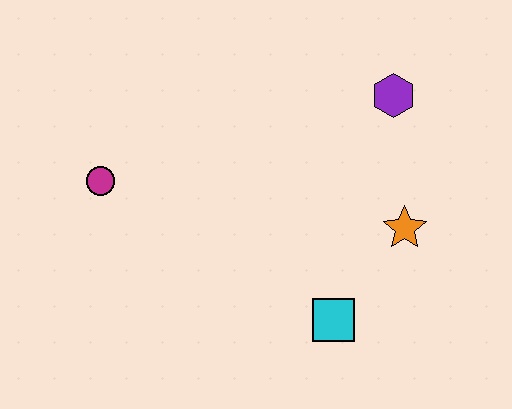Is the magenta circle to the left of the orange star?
Yes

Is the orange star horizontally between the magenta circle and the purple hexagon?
No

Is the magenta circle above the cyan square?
Yes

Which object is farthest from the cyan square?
The magenta circle is farthest from the cyan square.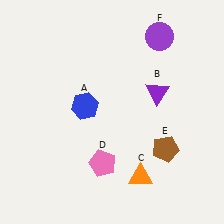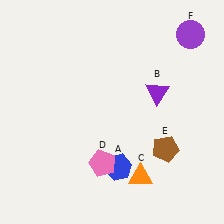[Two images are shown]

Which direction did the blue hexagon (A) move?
The blue hexagon (A) moved down.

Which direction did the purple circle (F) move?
The purple circle (F) moved right.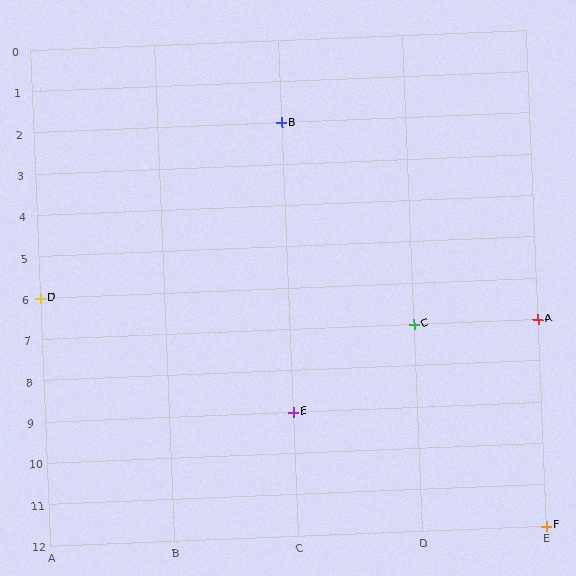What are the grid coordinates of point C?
Point C is at grid coordinates (D, 7).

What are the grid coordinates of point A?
Point A is at grid coordinates (E, 7).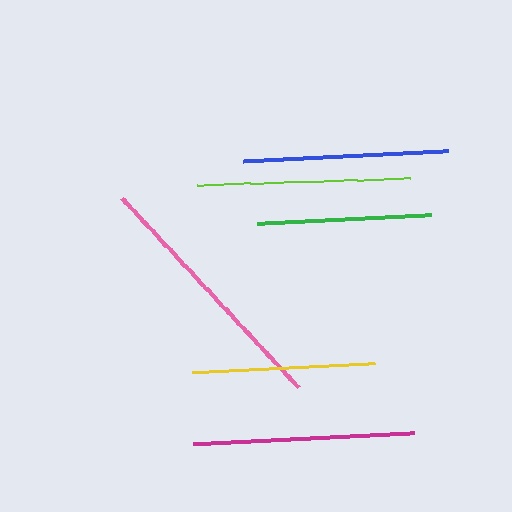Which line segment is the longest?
The pink line is the longest at approximately 259 pixels.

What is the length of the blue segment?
The blue segment is approximately 204 pixels long.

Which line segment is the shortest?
The green line is the shortest at approximately 174 pixels.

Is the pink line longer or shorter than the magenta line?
The pink line is longer than the magenta line.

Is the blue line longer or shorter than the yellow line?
The blue line is longer than the yellow line.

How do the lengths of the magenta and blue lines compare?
The magenta and blue lines are approximately the same length.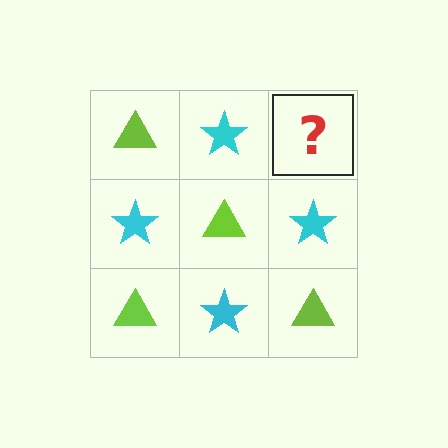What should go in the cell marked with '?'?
The missing cell should contain a lime triangle.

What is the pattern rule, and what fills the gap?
The rule is that it alternates lime triangle and cyan star in a checkerboard pattern. The gap should be filled with a lime triangle.